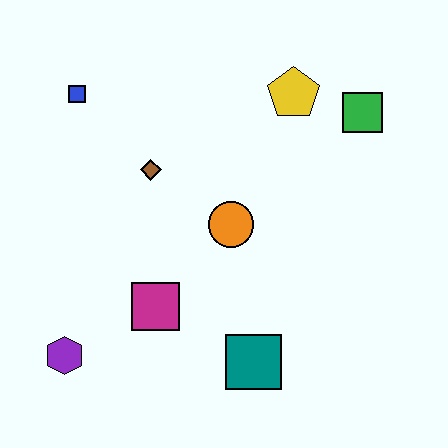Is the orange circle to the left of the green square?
Yes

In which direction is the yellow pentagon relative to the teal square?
The yellow pentagon is above the teal square.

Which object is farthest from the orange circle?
The purple hexagon is farthest from the orange circle.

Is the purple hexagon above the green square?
No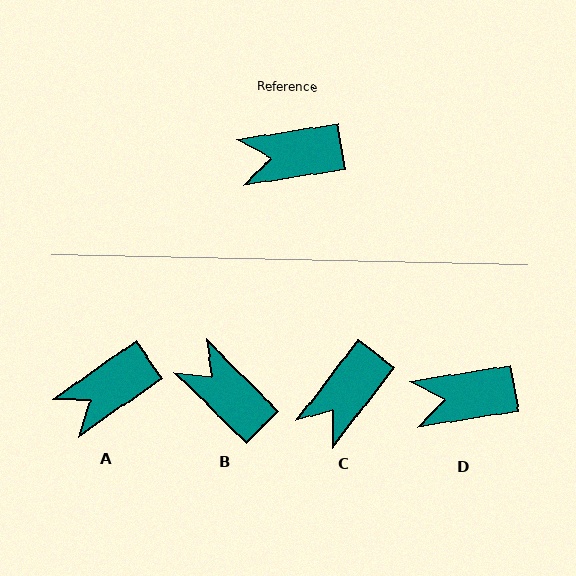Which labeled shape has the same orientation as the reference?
D.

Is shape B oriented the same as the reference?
No, it is off by about 53 degrees.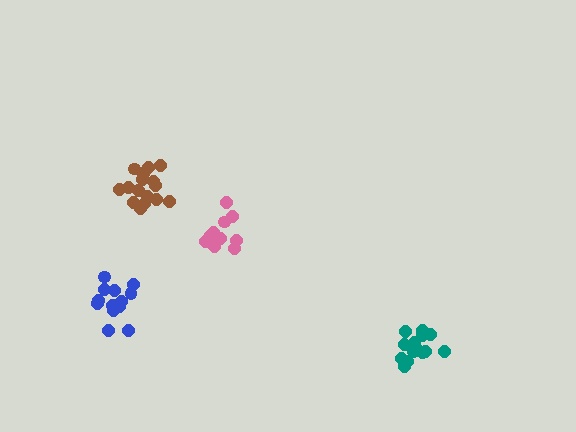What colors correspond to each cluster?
The clusters are colored: pink, brown, blue, teal.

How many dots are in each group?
Group 1: 10 dots, Group 2: 16 dots, Group 3: 14 dots, Group 4: 16 dots (56 total).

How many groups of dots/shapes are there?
There are 4 groups.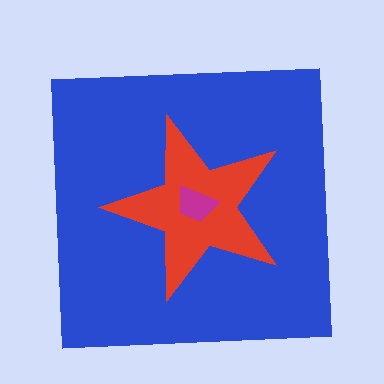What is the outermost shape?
The blue square.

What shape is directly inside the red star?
The magenta trapezoid.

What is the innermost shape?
The magenta trapezoid.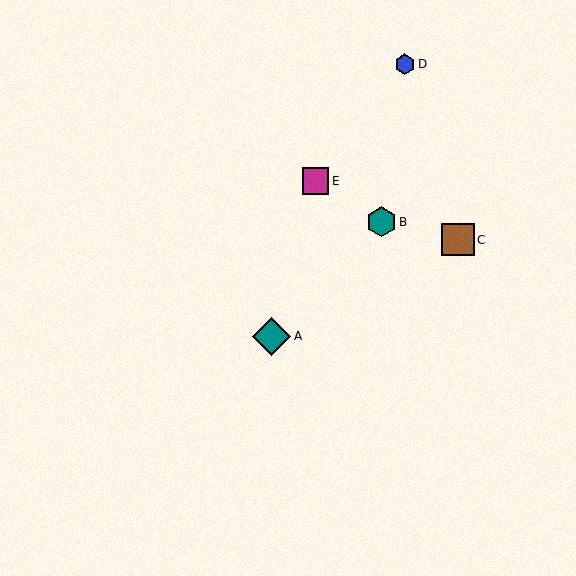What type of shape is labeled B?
Shape B is a teal hexagon.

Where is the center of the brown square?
The center of the brown square is at (458, 240).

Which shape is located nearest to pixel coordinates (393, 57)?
The blue hexagon (labeled D) at (405, 64) is nearest to that location.